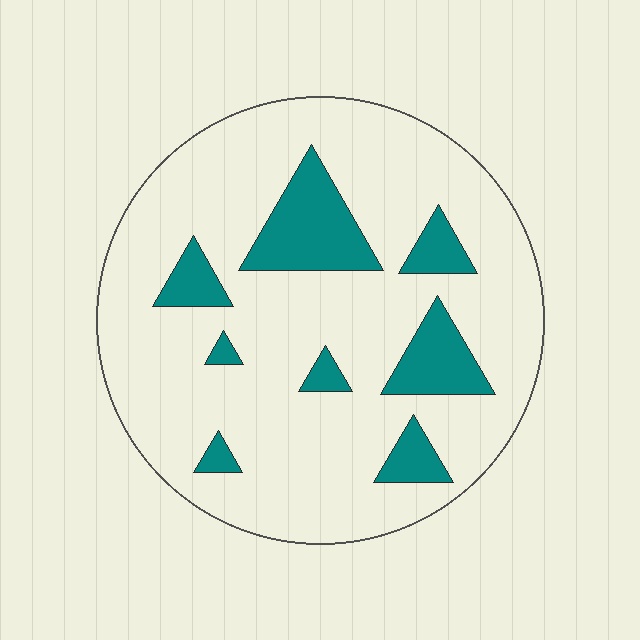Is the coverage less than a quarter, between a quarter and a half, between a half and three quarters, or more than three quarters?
Less than a quarter.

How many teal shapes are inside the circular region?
8.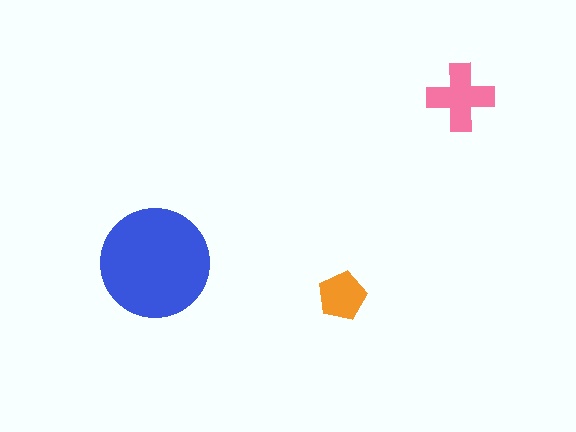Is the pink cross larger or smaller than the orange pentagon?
Larger.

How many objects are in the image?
There are 3 objects in the image.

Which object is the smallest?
The orange pentagon.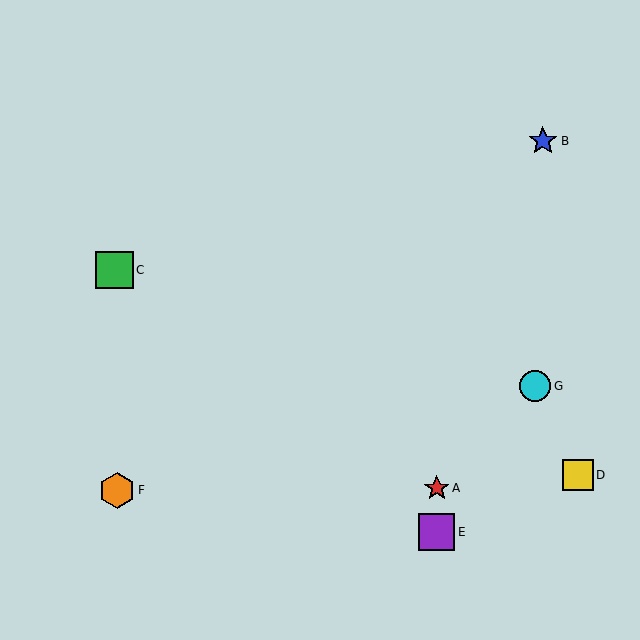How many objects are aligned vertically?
2 objects (A, E) are aligned vertically.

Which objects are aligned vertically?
Objects A, E are aligned vertically.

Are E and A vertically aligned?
Yes, both are at x≈437.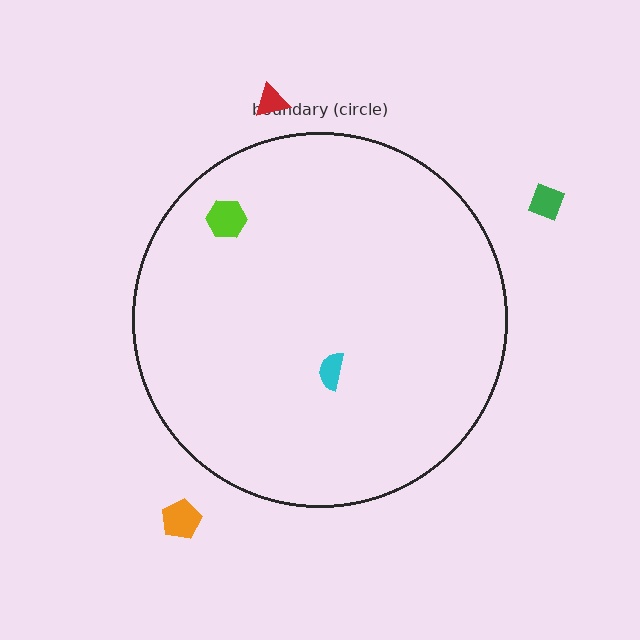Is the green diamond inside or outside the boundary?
Outside.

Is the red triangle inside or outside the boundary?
Outside.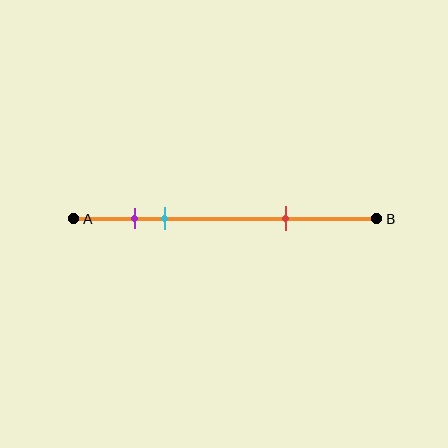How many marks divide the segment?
There are 3 marks dividing the segment.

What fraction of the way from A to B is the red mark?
The red mark is approximately 70% (0.7) of the way from A to B.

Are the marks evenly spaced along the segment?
No, the marks are not evenly spaced.